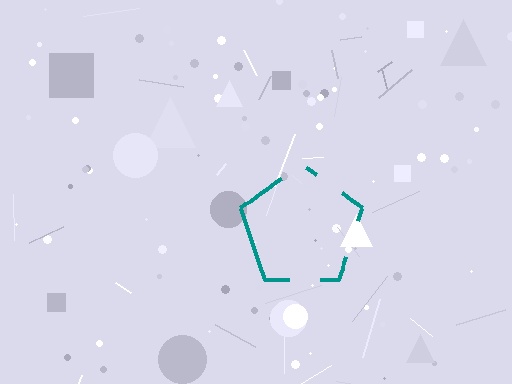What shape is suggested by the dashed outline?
The dashed outline suggests a pentagon.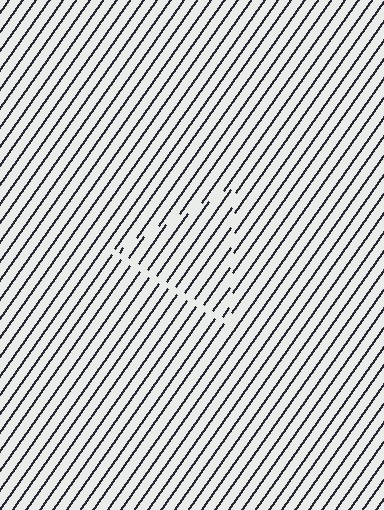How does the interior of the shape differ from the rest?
The interior of the shape contains the same grating, shifted by half a period — the contour is defined by the phase discontinuity where line-ends from the inner and outer gratings abut.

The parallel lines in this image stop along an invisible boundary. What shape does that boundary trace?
An illusory triangle. The interior of the shape contains the same grating, shifted by half a period — the contour is defined by the phase discontinuity where line-ends from the inner and outer gratings abut.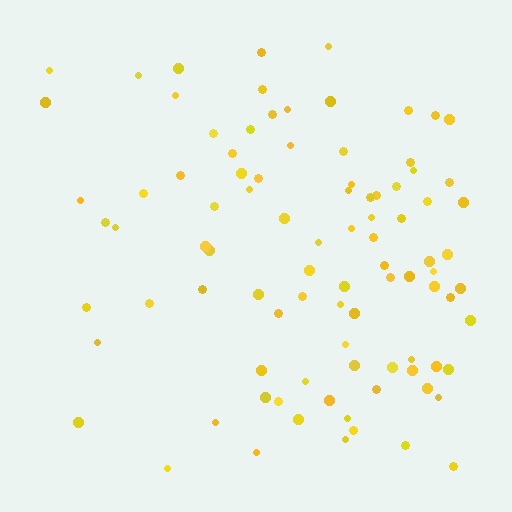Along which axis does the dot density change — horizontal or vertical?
Horizontal.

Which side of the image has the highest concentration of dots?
The right.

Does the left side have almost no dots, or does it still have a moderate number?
Still a moderate number, just noticeably fewer than the right.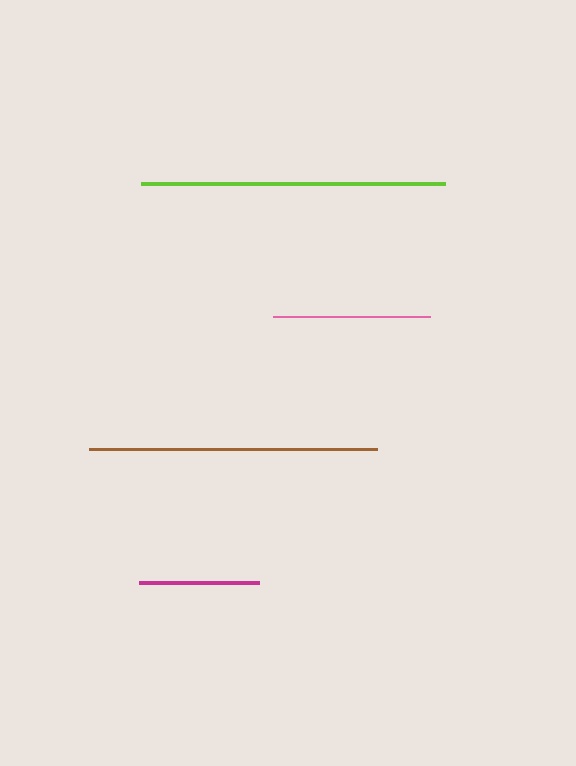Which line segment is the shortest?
The magenta line is the shortest at approximately 119 pixels.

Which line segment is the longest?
The lime line is the longest at approximately 304 pixels.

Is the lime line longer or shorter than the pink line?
The lime line is longer than the pink line.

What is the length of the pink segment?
The pink segment is approximately 157 pixels long.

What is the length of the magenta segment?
The magenta segment is approximately 119 pixels long.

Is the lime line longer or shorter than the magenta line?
The lime line is longer than the magenta line.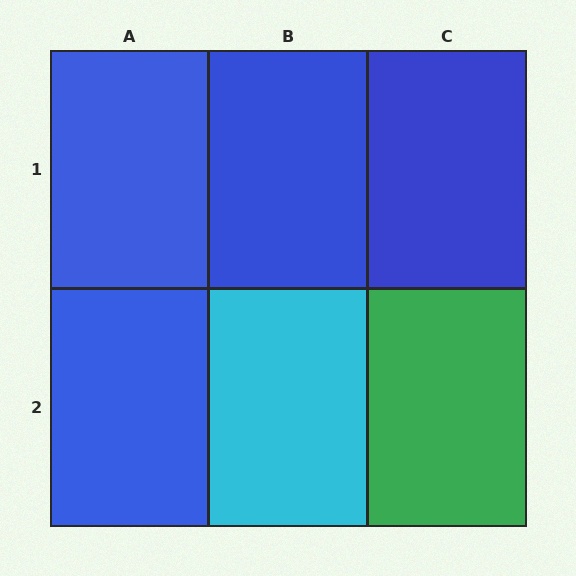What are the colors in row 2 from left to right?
Blue, cyan, green.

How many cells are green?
1 cell is green.